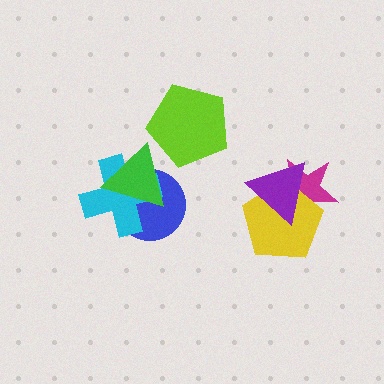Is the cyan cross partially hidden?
Yes, it is partially covered by another shape.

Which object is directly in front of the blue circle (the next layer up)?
The cyan cross is directly in front of the blue circle.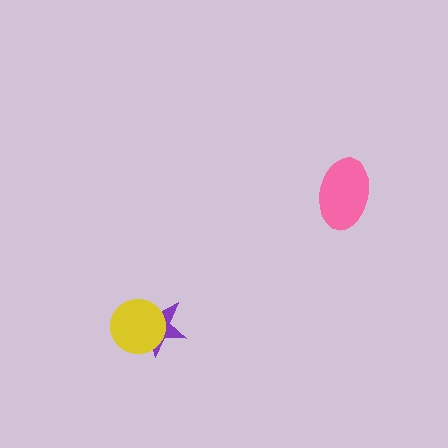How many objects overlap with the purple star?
1 object overlaps with the purple star.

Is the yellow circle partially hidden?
No, no other shape covers it.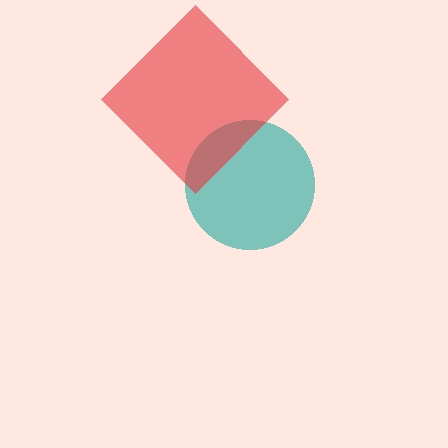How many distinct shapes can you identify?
There are 2 distinct shapes: a teal circle, a red diamond.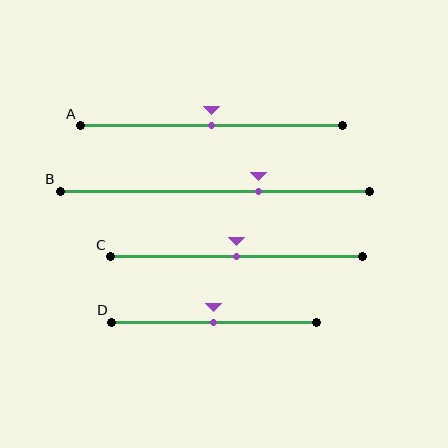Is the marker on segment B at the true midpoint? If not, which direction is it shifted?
No, the marker on segment B is shifted to the right by about 14% of the segment length.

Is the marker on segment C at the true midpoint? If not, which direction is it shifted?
Yes, the marker on segment C is at the true midpoint.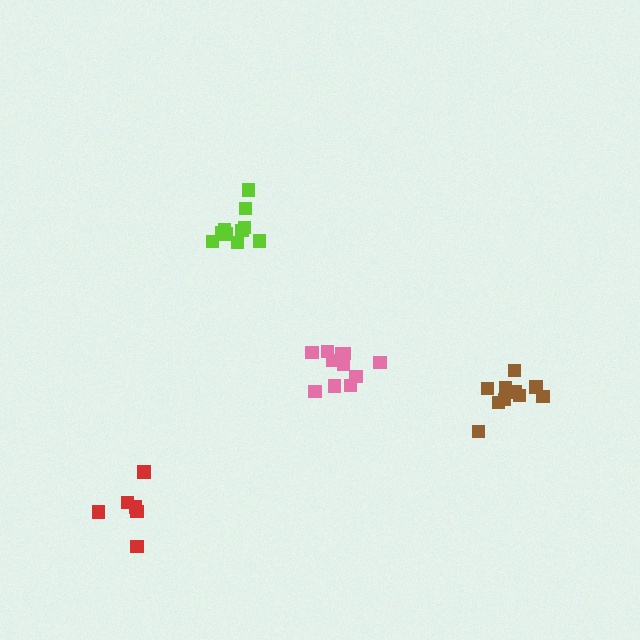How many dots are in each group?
Group 1: 10 dots, Group 2: 6 dots, Group 3: 11 dots, Group 4: 11 dots (38 total).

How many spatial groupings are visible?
There are 4 spatial groupings.